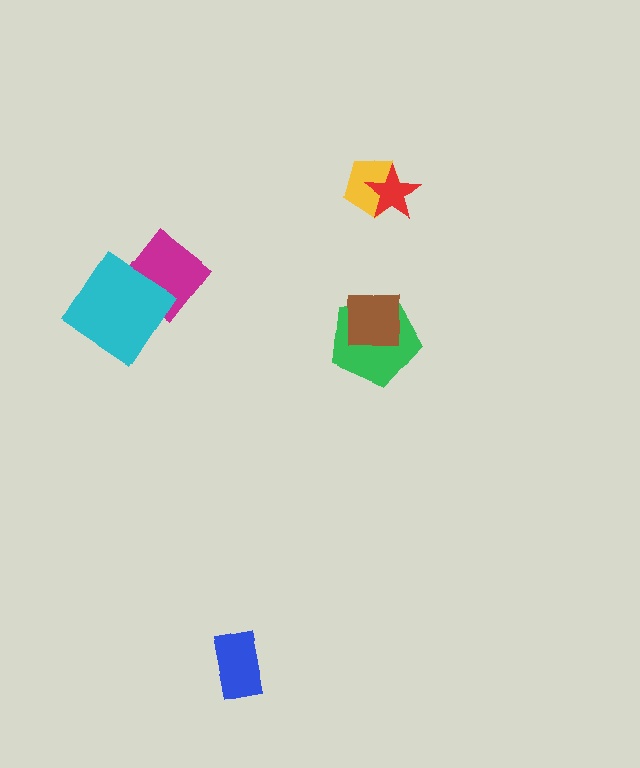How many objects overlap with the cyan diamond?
1 object overlaps with the cyan diamond.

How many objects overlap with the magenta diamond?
1 object overlaps with the magenta diamond.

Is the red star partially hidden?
No, no other shape covers it.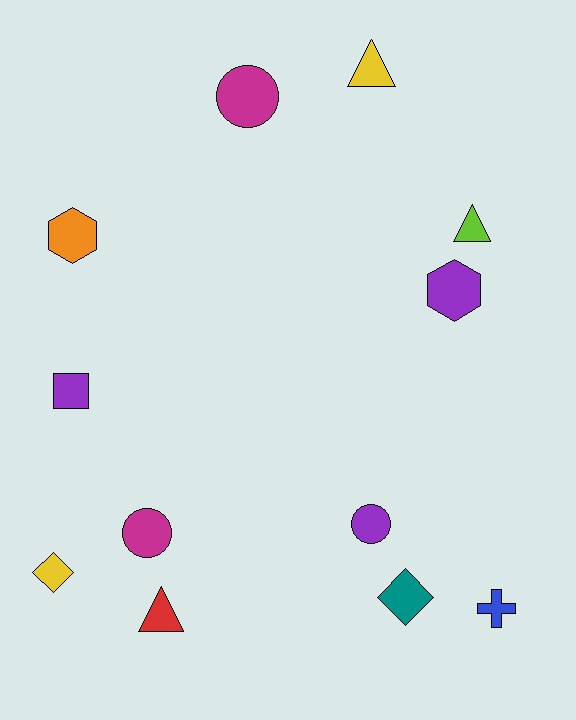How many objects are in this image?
There are 12 objects.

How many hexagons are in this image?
There are 2 hexagons.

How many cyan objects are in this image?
There are no cyan objects.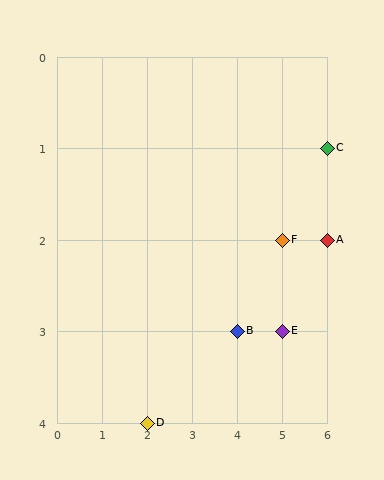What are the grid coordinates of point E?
Point E is at grid coordinates (5, 3).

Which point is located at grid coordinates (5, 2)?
Point F is at (5, 2).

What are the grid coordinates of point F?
Point F is at grid coordinates (5, 2).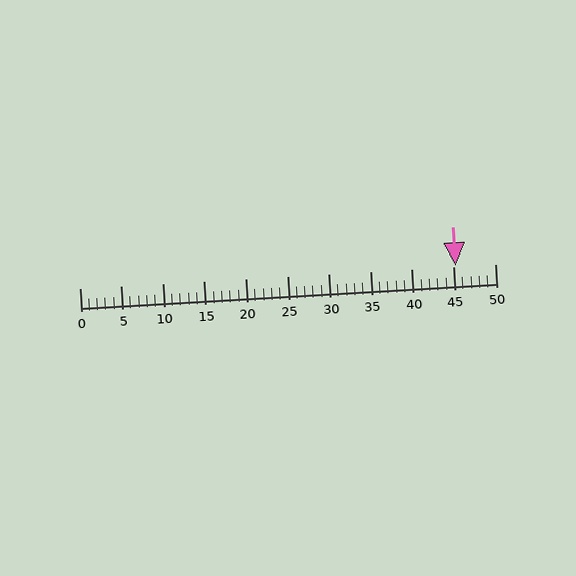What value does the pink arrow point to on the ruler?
The pink arrow points to approximately 45.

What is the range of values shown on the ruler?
The ruler shows values from 0 to 50.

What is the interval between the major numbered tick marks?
The major tick marks are spaced 5 units apart.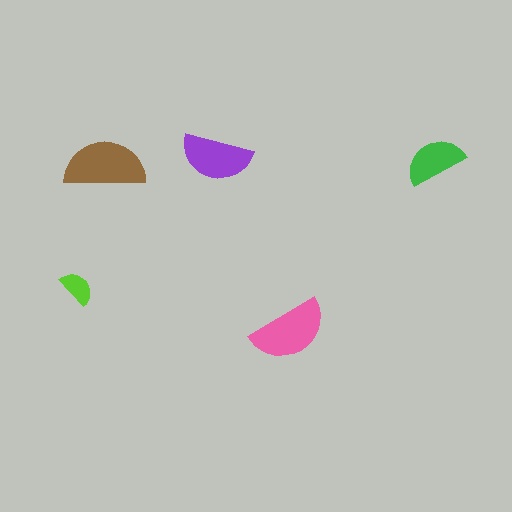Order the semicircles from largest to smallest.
the brown one, the pink one, the purple one, the green one, the lime one.